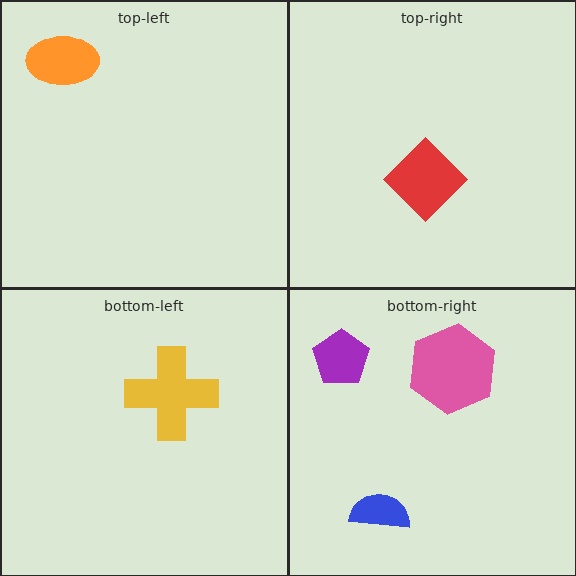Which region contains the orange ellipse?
The top-left region.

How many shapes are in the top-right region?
1.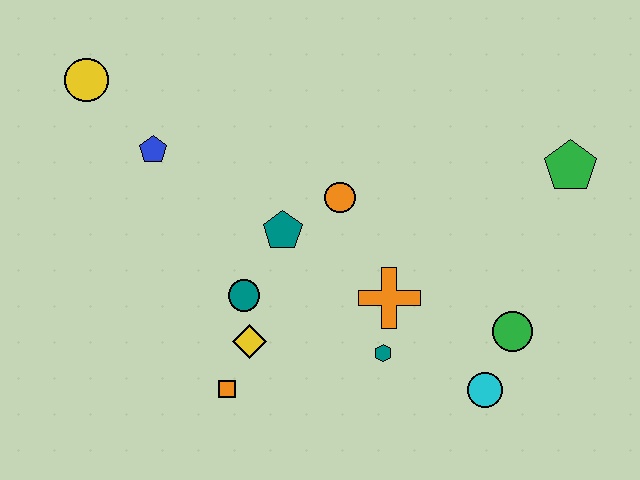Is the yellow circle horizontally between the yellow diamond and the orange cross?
No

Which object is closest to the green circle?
The cyan circle is closest to the green circle.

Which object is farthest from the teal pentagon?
The green pentagon is farthest from the teal pentagon.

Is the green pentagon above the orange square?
Yes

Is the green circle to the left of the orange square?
No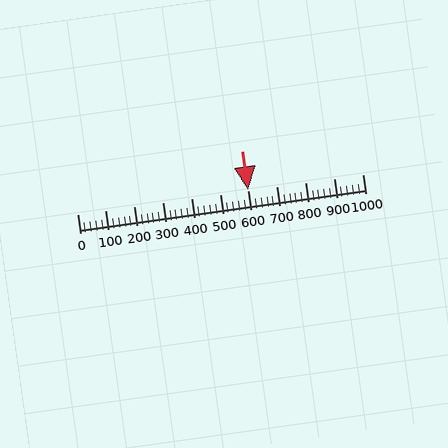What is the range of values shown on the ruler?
The ruler shows values from 0 to 1000.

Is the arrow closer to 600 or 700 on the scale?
The arrow is closer to 600.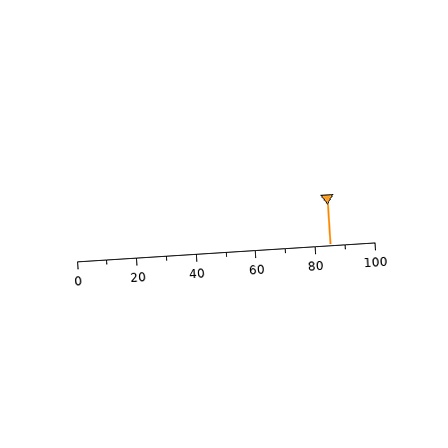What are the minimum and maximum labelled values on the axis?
The axis runs from 0 to 100.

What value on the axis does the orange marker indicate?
The marker indicates approximately 85.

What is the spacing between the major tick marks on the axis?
The major ticks are spaced 20 apart.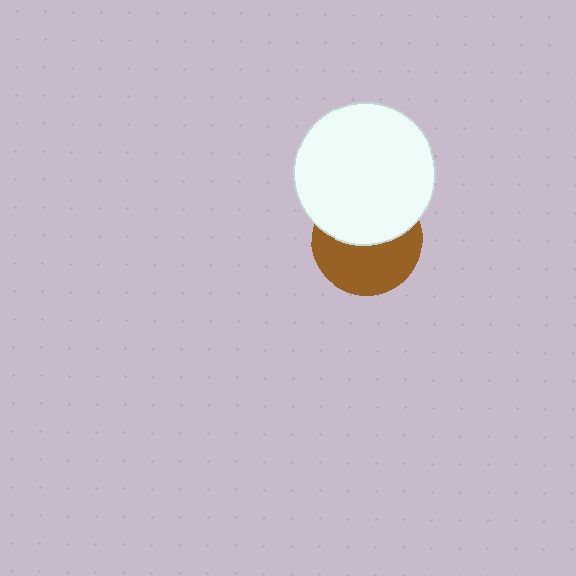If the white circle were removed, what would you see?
You would see the complete brown circle.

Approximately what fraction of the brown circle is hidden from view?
Roughly 47% of the brown circle is hidden behind the white circle.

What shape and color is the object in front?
The object in front is a white circle.